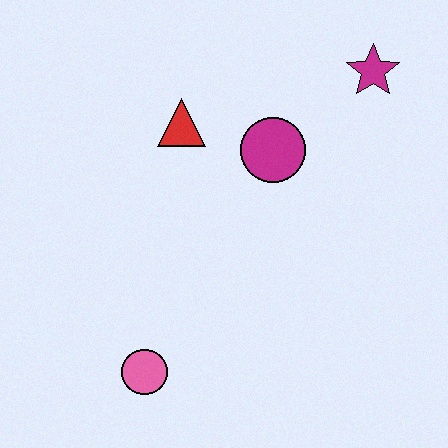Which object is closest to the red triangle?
The magenta circle is closest to the red triangle.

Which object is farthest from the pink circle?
The magenta star is farthest from the pink circle.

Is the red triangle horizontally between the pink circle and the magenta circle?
Yes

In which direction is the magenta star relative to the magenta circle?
The magenta star is to the right of the magenta circle.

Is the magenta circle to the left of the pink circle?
No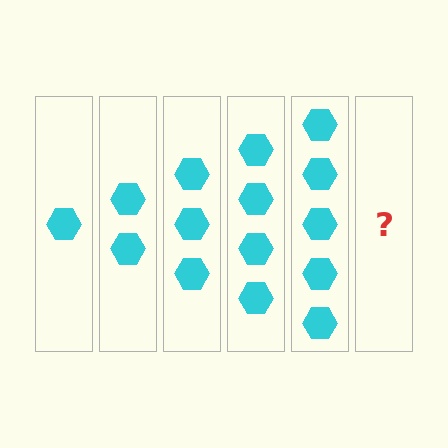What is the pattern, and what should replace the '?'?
The pattern is that each step adds one more hexagon. The '?' should be 6 hexagons.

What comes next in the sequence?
The next element should be 6 hexagons.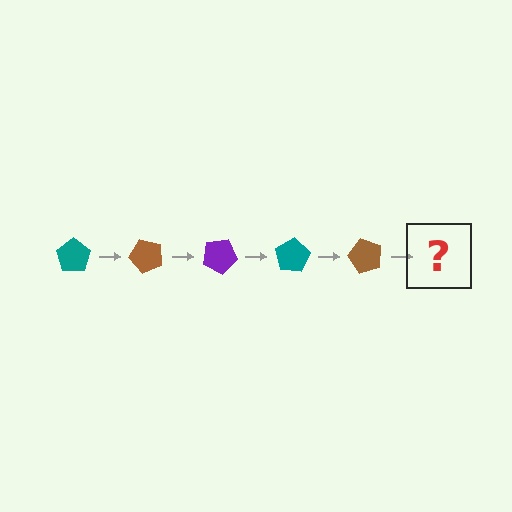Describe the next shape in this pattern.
It should be a purple pentagon, rotated 250 degrees from the start.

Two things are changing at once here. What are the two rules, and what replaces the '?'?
The two rules are that it rotates 50 degrees each step and the color cycles through teal, brown, and purple. The '?' should be a purple pentagon, rotated 250 degrees from the start.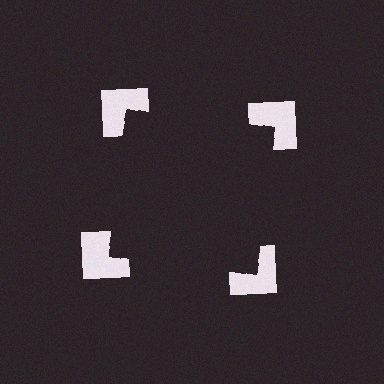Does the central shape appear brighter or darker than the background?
It typically appears slightly darker than the background, even though no actual brightness change is drawn.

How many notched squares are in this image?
There are 4 — one at each vertex of the illusory square.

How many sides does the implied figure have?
4 sides.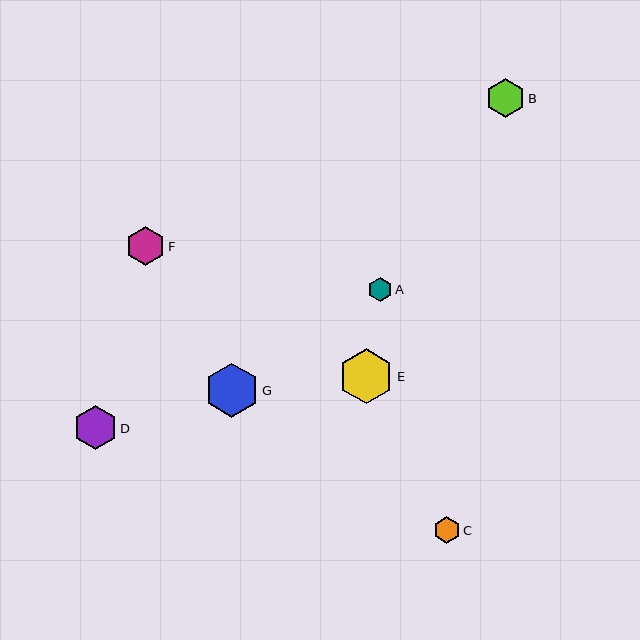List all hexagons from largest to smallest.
From largest to smallest: E, G, D, F, B, C, A.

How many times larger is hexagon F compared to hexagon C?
Hexagon F is approximately 1.5 times the size of hexagon C.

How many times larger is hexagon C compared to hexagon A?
Hexagon C is approximately 1.1 times the size of hexagon A.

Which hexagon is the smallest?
Hexagon A is the smallest with a size of approximately 24 pixels.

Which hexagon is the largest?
Hexagon E is the largest with a size of approximately 55 pixels.